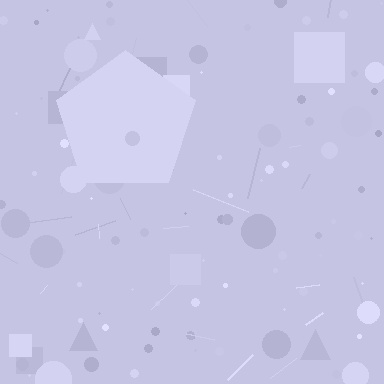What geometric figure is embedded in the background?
A pentagon is embedded in the background.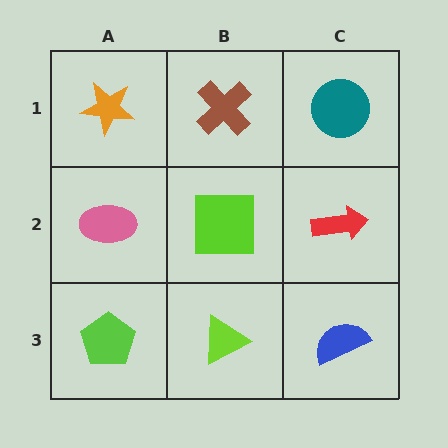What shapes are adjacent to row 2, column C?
A teal circle (row 1, column C), a blue semicircle (row 3, column C), a lime square (row 2, column B).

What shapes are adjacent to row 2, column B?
A brown cross (row 1, column B), a lime triangle (row 3, column B), a pink ellipse (row 2, column A), a red arrow (row 2, column C).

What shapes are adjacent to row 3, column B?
A lime square (row 2, column B), a lime pentagon (row 3, column A), a blue semicircle (row 3, column C).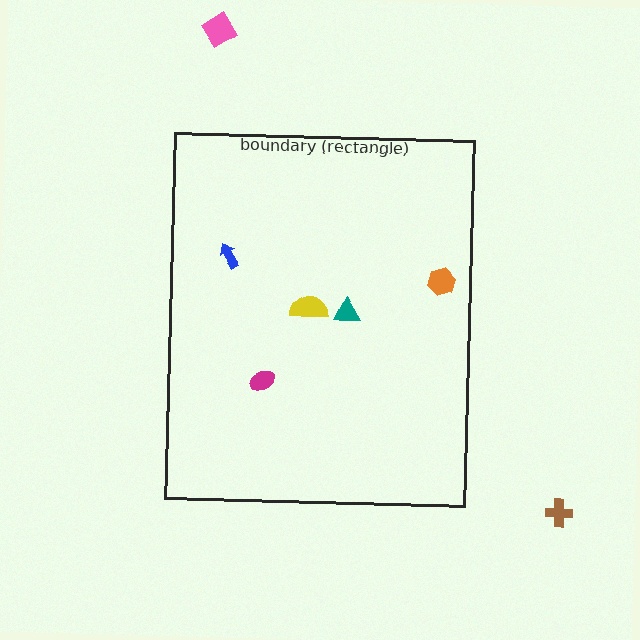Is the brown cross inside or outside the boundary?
Outside.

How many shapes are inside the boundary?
5 inside, 2 outside.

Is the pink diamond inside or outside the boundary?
Outside.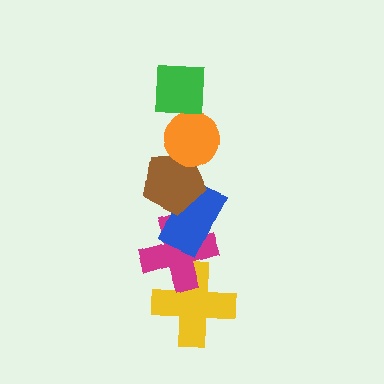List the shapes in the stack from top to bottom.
From top to bottom: the green square, the orange circle, the brown pentagon, the blue rectangle, the magenta cross, the yellow cross.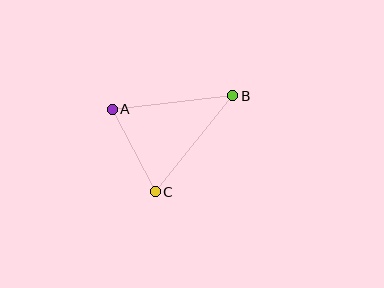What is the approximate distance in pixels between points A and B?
The distance between A and B is approximately 121 pixels.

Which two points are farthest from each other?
Points B and C are farthest from each other.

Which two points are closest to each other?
Points A and C are closest to each other.